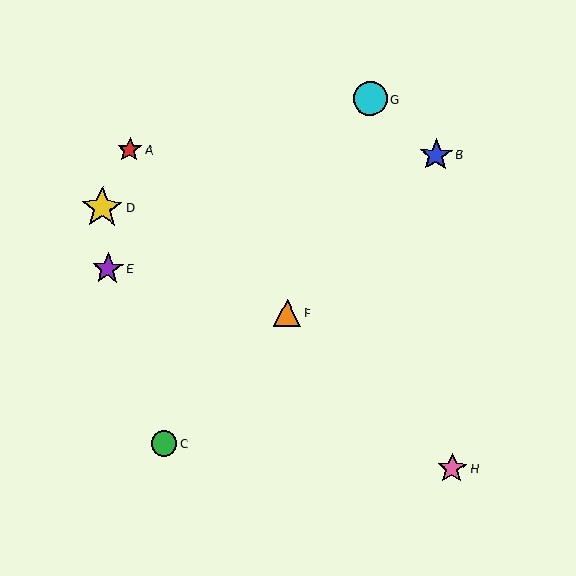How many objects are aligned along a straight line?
3 objects (B, C, F) are aligned along a straight line.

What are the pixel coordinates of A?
Object A is at (130, 150).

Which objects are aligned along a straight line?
Objects B, C, F are aligned along a straight line.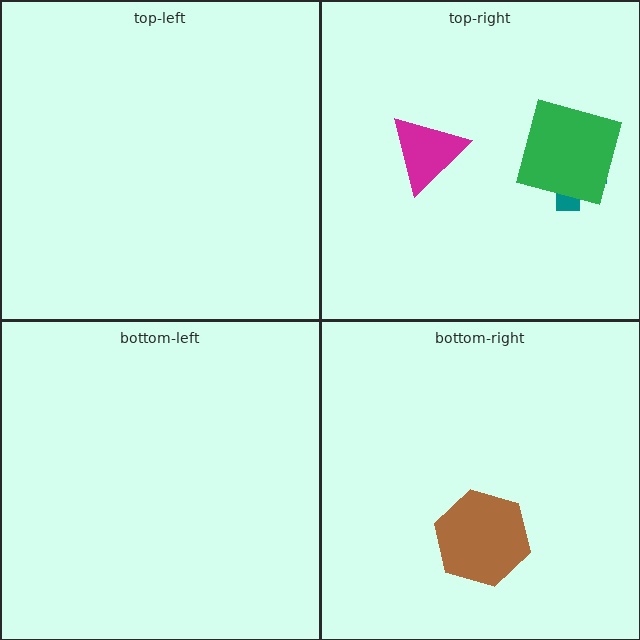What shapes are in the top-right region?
The teal cross, the green square, the magenta triangle.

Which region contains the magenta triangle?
The top-right region.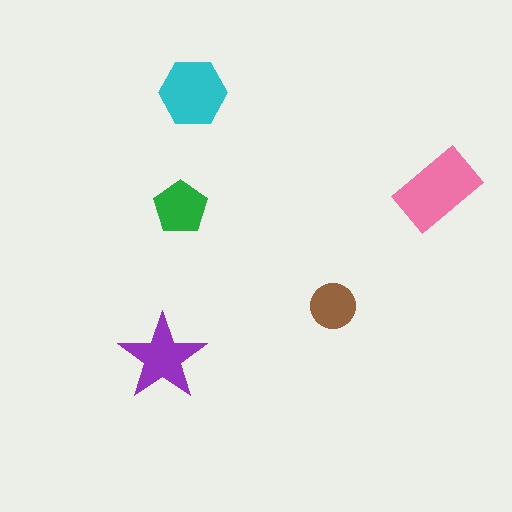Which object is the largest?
The pink rectangle.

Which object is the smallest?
The brown circle.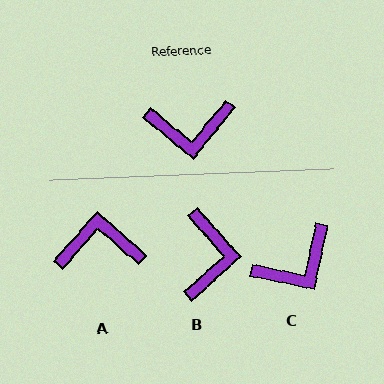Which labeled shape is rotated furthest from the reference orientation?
A, about 177 degrees away.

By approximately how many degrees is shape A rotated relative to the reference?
Approximately 177 degrees counter-clockwise.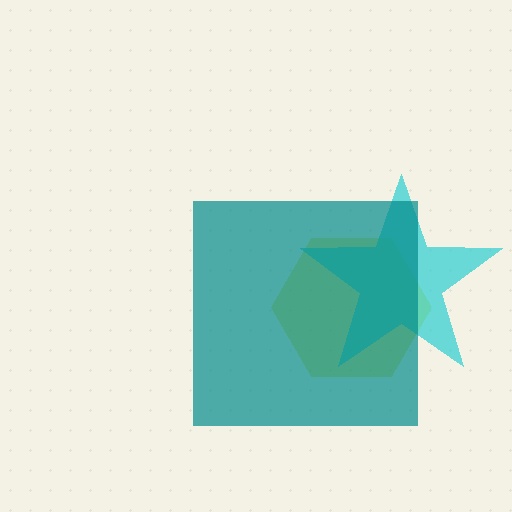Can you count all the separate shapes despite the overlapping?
Yes, there are 3 separate shapes.